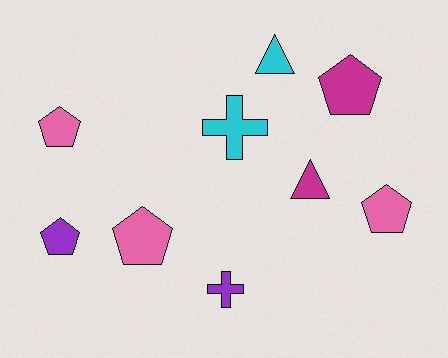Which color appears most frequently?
Pink, with 3 objects.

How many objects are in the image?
There are 9 objects.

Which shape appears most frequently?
Pentagon, with 5 objects.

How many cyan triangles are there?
There is 1 cyan triangle.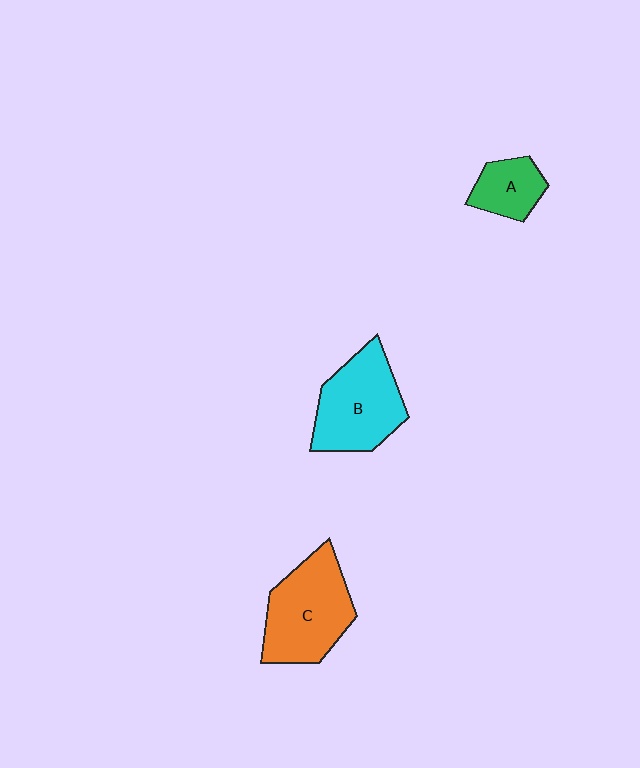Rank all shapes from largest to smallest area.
From largest to smallest: C (orange), B (cyan), A (green).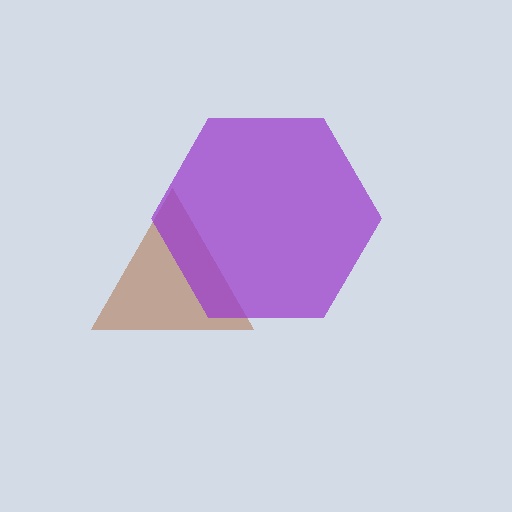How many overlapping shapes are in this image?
There are 2 overlapping shapes in the image.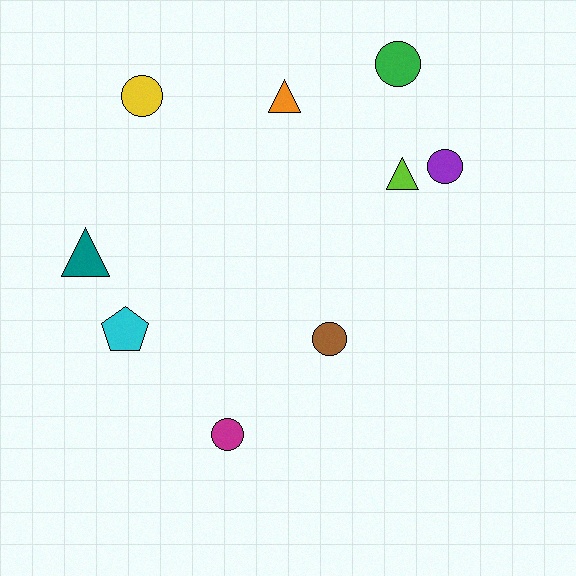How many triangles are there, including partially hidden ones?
There are 3 triangles.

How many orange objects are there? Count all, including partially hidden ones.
There is 1 orange object.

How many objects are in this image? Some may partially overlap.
There are 9 objects.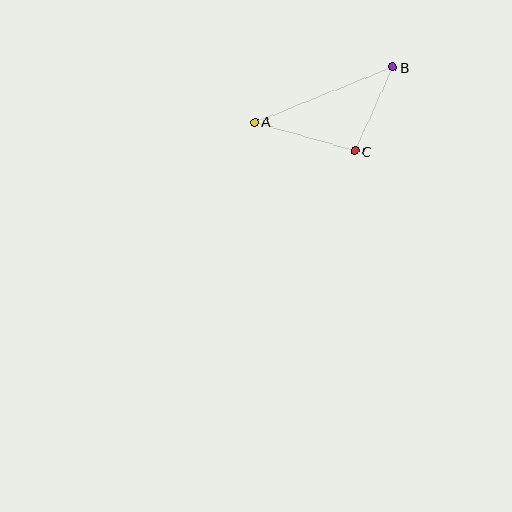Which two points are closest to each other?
Points B and C are closest to each other.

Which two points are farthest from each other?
Points A and B are farthest from each other.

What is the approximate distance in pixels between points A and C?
The distance between A and C is approximately 104 pixels.